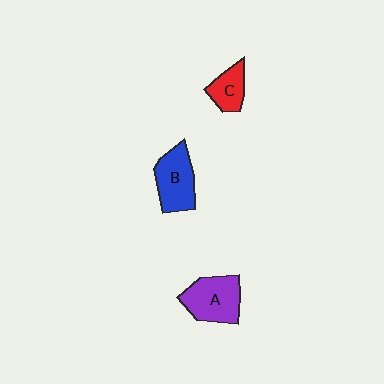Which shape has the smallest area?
Shape C (red).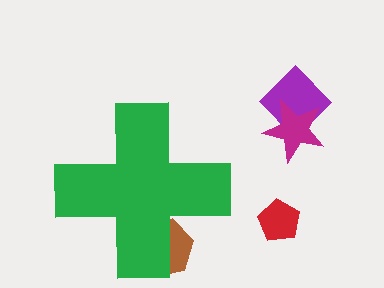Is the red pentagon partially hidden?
No, the red pentagon is fully visible.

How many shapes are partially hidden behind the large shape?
1 shape is partially hidden.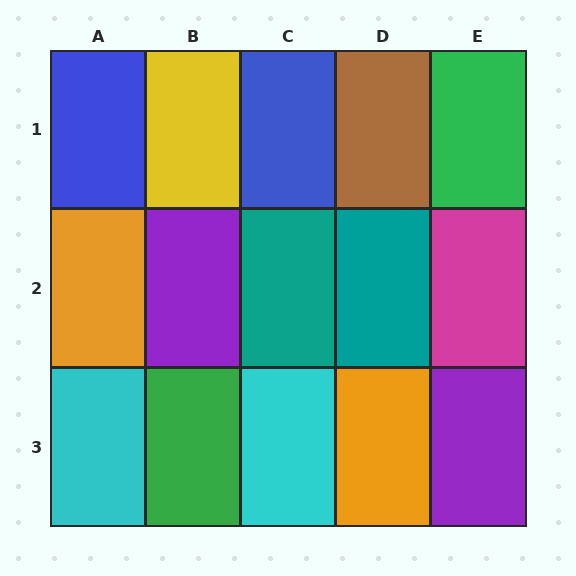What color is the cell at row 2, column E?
Magenta.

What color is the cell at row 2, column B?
Purple.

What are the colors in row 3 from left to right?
Cyan, green, cyan, orange, purple.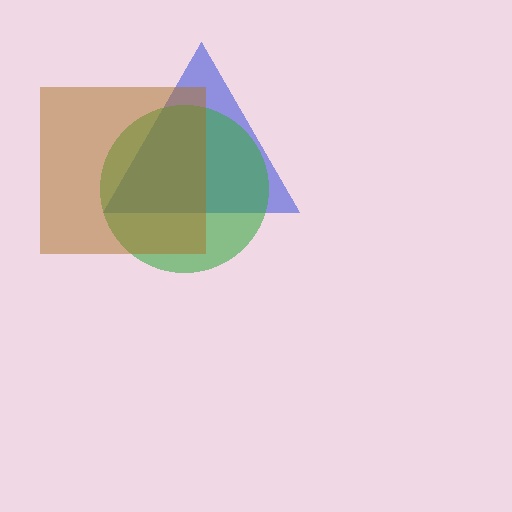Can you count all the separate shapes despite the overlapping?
Yes, there are 3 separate shapes.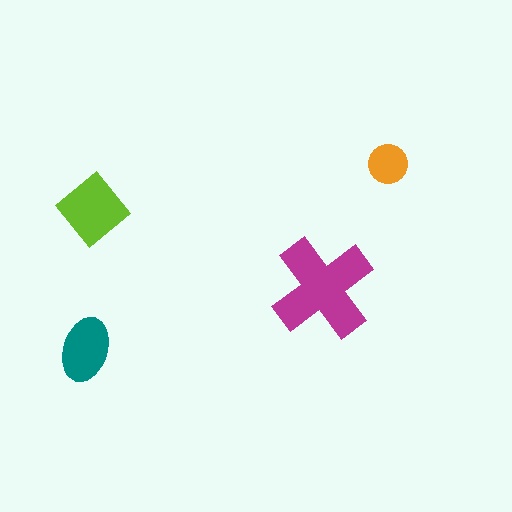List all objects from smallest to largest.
The orange circle, the teal ellipse, the lime diamond, the magenta cross.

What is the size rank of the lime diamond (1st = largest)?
2nd.